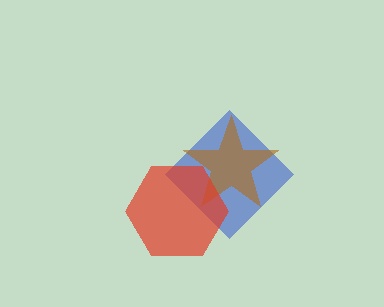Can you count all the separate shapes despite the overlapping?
Yes, there are 3 separate shapes.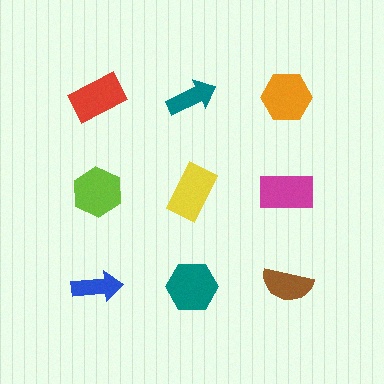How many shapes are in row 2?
3 shapes.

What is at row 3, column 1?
A blue arrow.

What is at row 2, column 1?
A lime hexagon.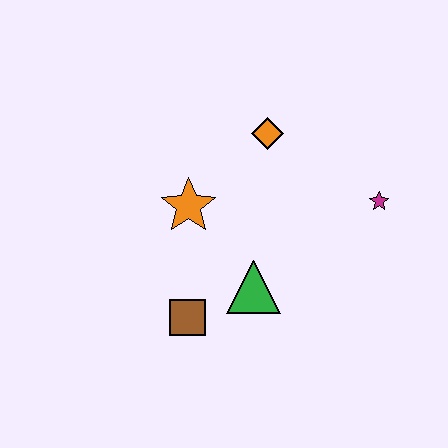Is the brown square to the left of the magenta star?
Yes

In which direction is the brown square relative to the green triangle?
The brown square is to the left of the green triangle.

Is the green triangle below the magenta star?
Yes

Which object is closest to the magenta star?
The orange diamond is closest to the magenta star.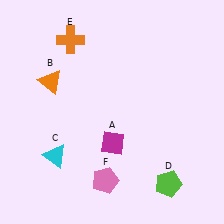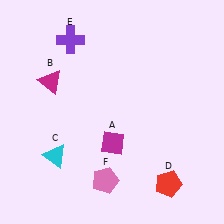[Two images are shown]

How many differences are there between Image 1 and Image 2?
There are 3 differences between the two images.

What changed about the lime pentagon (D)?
In Image 1, D is lime. In Image 2, it changed to red.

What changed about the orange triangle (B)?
In Image 1, B is orange. In Image 2, it changed to magenta.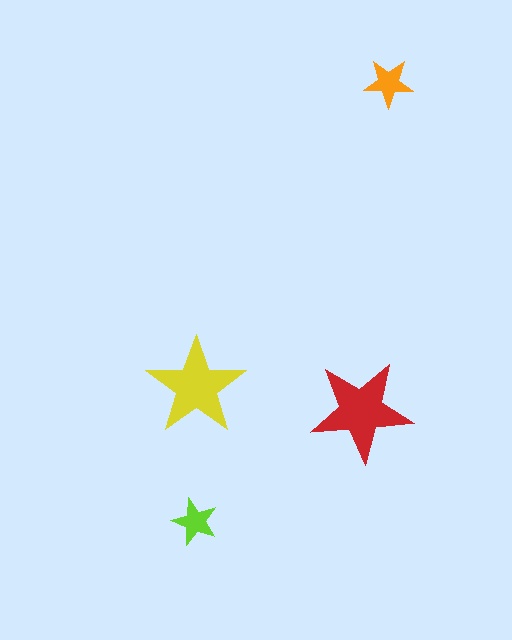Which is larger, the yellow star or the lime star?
The yellow one.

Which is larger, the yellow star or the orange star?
The yellow one.